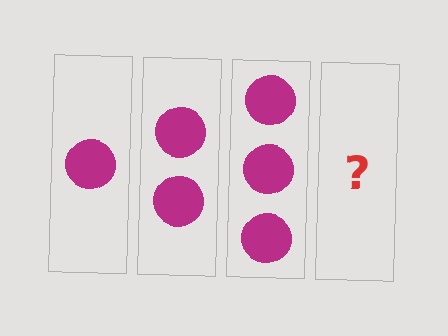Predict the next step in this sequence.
The next step is 4 circles.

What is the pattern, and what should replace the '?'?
The pattern is that each step adds one more circle. The '?' should be 4 circles.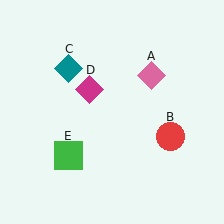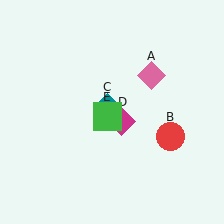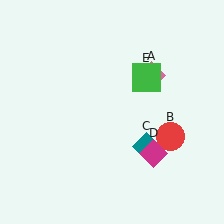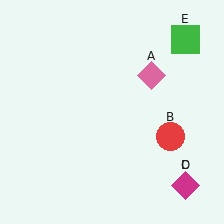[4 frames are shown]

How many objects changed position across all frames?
3 objects changed position: teal diamond (object C), magenta diamond (object D), green square (object E).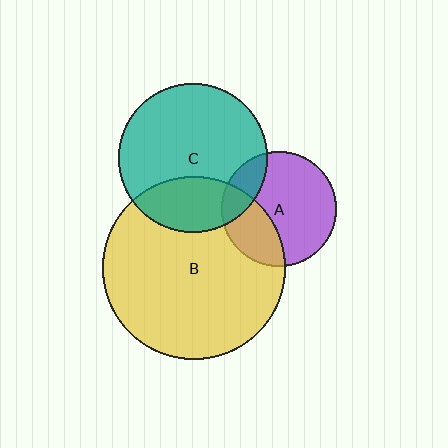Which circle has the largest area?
Circle B (yellow).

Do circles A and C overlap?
Yes.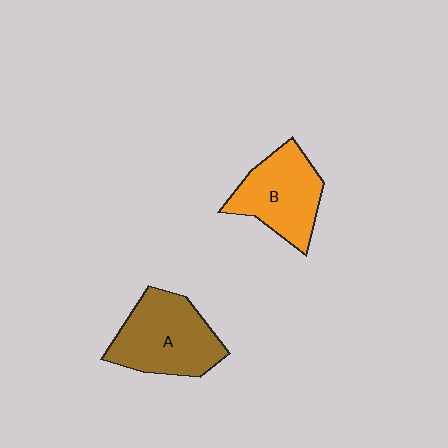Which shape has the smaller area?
Shape B (orange).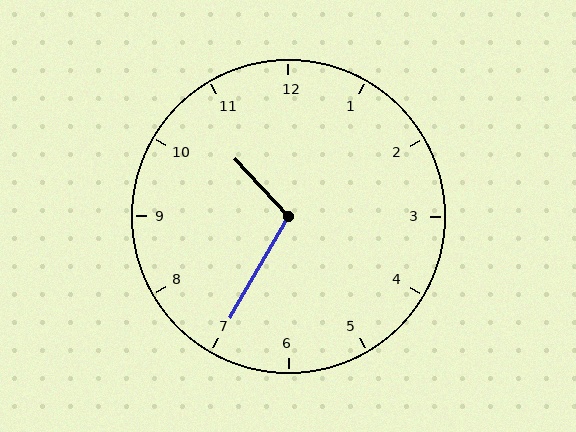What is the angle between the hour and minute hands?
Approximately 108 degrees.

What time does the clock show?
10:35.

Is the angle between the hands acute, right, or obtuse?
It is obtuse.